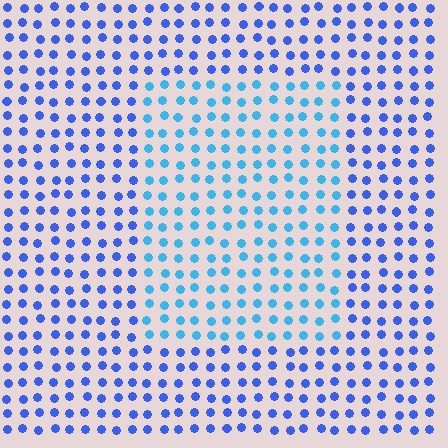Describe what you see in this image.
The image is filled with small blue elements in a uniform arrangement. A rectangle-shaped region is visible where the elements are tinted to a slightly different hue, forming a subtle color boundary.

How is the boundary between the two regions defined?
The boundary is defined purely by a slight shift in hue (about 30 degrees). Spacing, size, and orientation are identical on both sides.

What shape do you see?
I see a rectangle.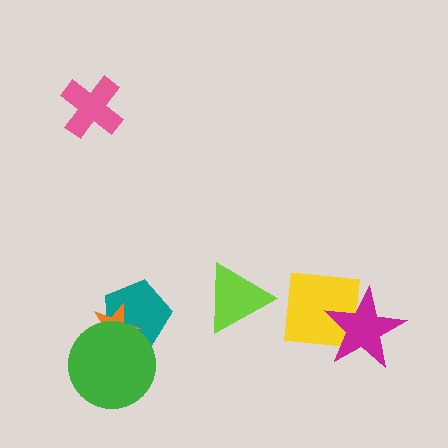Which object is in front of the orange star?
The green circle is in front of the orange star.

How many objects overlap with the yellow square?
1 object overlaps with the yellow square.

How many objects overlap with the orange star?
2 objects overlap with the orange star.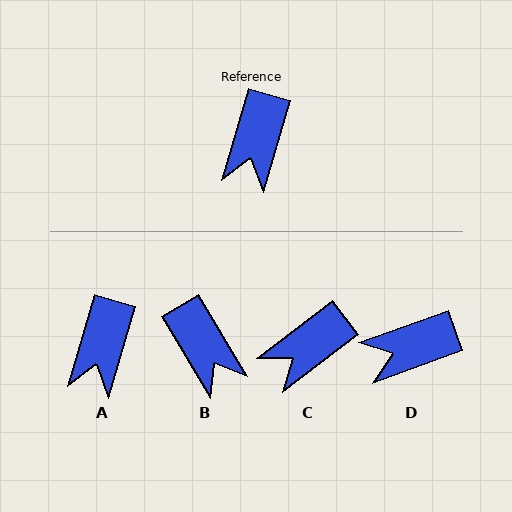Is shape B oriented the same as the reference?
No, it is off by about 47 degrees.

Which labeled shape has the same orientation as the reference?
A.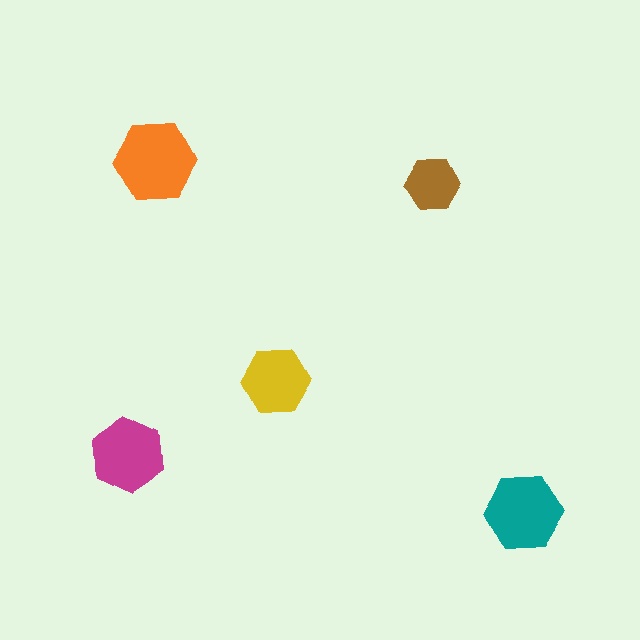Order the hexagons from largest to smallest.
the orange one, the teal one, the magenta one, the yellow one, the brown one.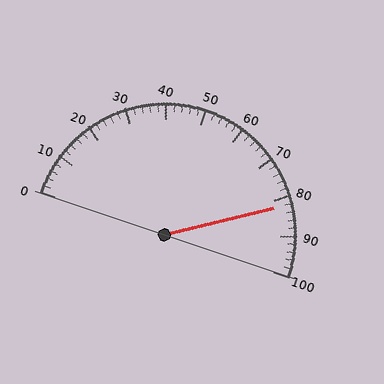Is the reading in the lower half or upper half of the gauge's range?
The reading is in the upper half of the range (0 to 100).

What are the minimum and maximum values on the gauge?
The gauge ranges from 0 to 100.